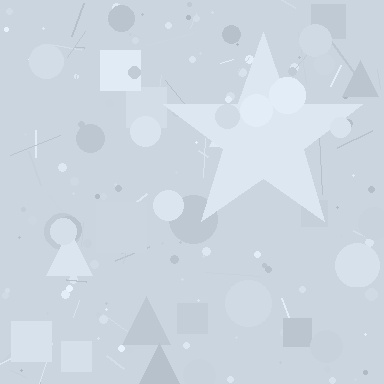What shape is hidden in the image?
A star is hidden in the image.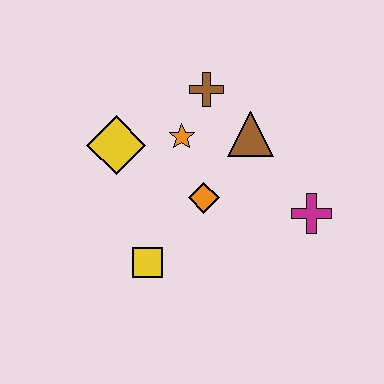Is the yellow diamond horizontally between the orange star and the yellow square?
No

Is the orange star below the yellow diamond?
No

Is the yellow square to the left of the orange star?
Yes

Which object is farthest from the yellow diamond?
The magenta cross is farthest from the yellow diamond.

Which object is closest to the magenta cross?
The brown triangle is closest to the magenta cross.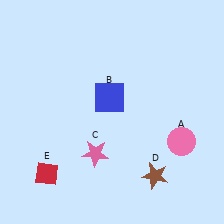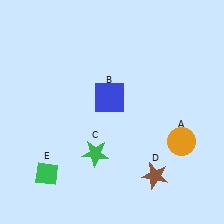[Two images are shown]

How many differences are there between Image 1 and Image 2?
There are 3 differences between the two images.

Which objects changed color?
A changed from pink to orange. C changed from pink to green. E changed from red to green.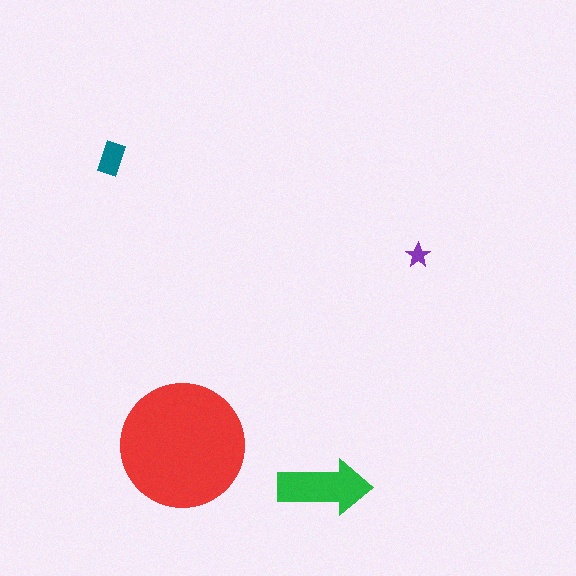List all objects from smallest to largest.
The purple star, the teal rectangle, the green arrow, the red circle.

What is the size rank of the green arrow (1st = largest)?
2nd.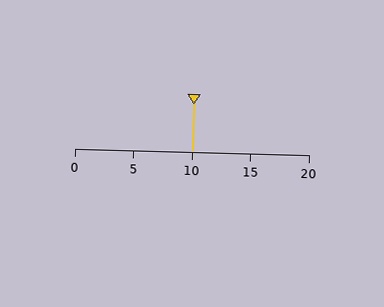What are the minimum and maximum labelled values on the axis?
The axis runs from 0 to 20.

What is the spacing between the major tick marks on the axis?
The major ticks are spaced 5 apart.